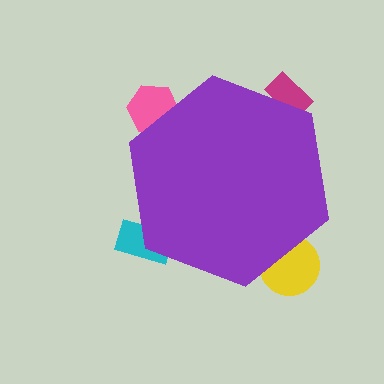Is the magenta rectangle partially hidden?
Yes, the magenta rectangle is partially hidden behind the purple hexagon.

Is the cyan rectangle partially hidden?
Yes, the cyan rectangle is partially hidden behind the purple hexagon.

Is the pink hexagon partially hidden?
Yes, the pink hexagon is partially hidden behind the purple hexagon.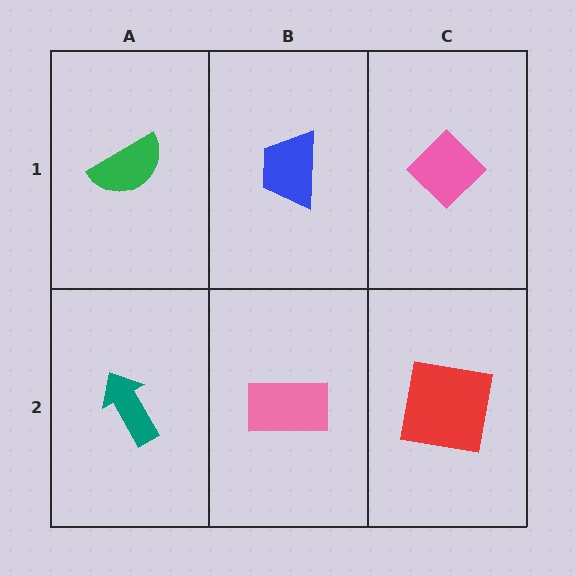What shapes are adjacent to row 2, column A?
A green semicircle (row 1, column A), a pink rectangle (row 2, column B).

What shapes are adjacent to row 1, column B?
A pink rectangle (row 2, column B), a green semicircle (row 1, column A), a pink diamond (row 1, column C).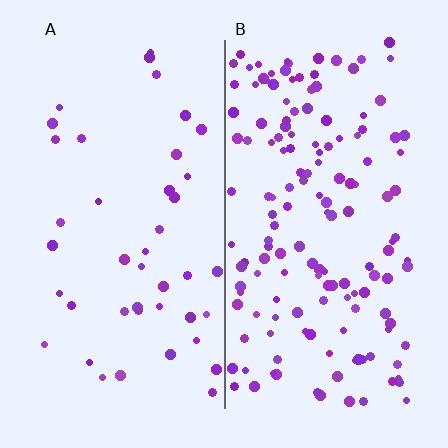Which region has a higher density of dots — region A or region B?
B (the right).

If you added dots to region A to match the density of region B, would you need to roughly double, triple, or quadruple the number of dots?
Approximately quadruple.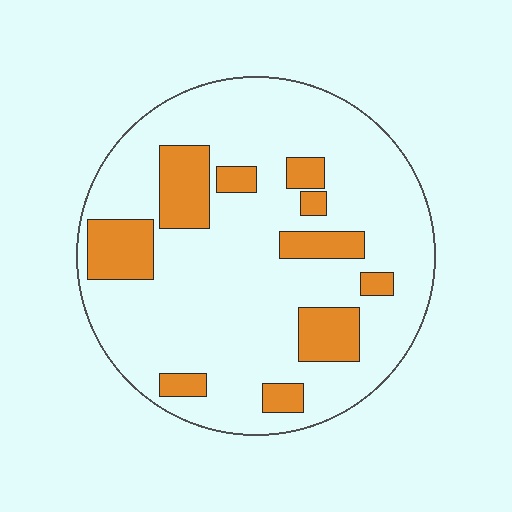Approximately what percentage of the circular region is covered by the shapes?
Approximately 20%.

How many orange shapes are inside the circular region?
10.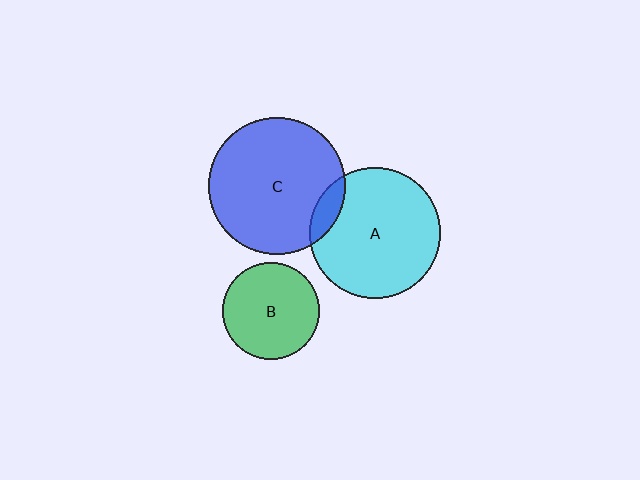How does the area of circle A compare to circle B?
Approximately 1.8 times.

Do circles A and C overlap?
Yes.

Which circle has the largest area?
Circle C (blue).